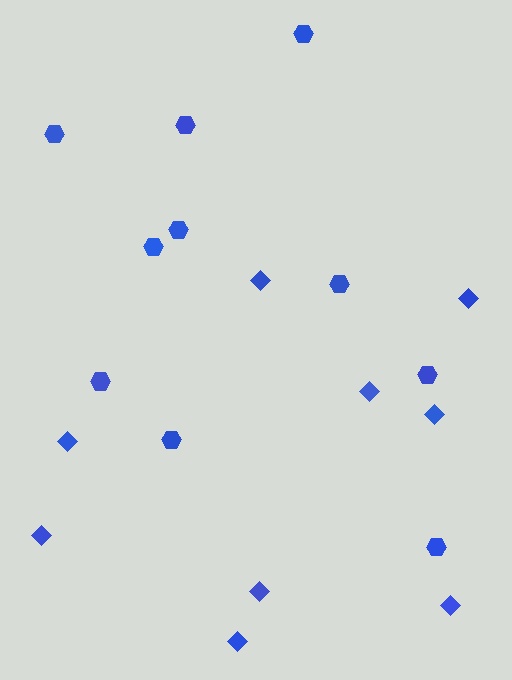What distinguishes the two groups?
There are 2 groups: one group of diamonds (9) and one group of hexagons (10).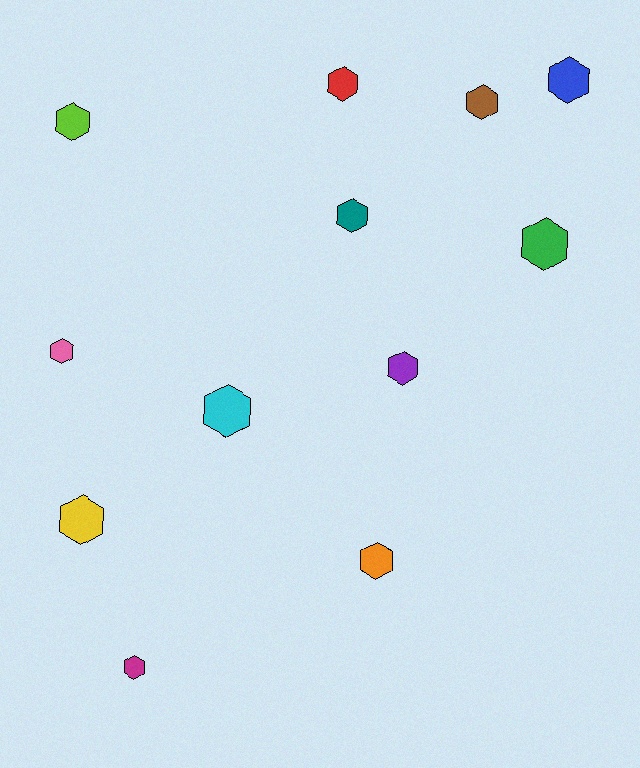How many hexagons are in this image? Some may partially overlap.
There are 12 hexagons.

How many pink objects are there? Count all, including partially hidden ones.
There is 1 pink object.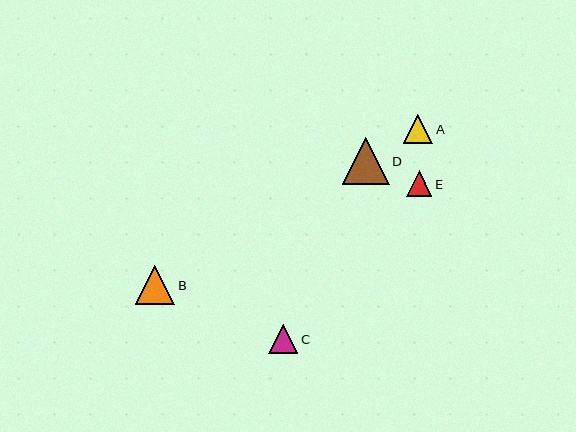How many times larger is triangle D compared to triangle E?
Triangle D is approximately 1.8 times the size of triangle E.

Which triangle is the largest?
Triangle D is the largest with a size of approximately 47 pixels.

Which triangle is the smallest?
Triangle E is the smallest with a size of approximately 26 pixels.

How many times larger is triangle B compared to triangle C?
Triangle B is approximately 1.4 times the size of triangle C.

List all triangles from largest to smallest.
From largest to smallest: D, B, A, C, E.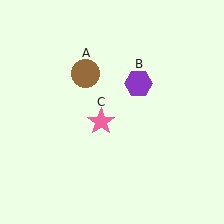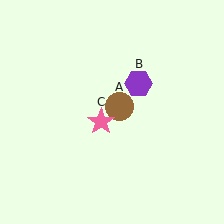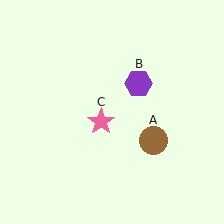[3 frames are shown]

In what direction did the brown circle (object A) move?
The brown circle (object A) moved down and to the right.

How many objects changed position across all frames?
1 object changed position: brown circle (object A).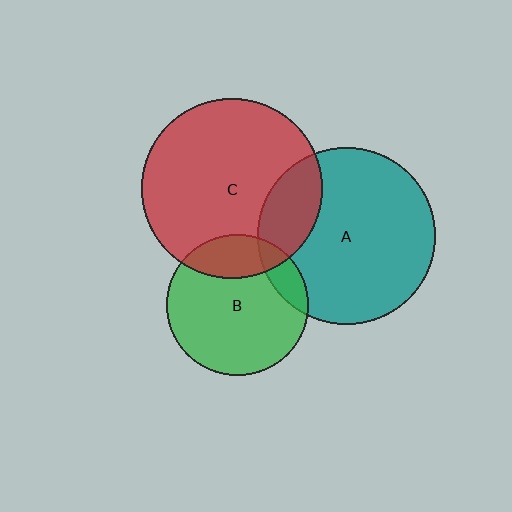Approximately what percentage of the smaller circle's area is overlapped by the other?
Approximately 20%.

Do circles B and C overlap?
Yes.